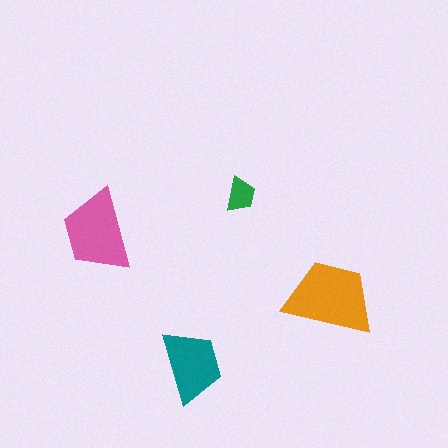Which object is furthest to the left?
The pink trapezoid is leftmost.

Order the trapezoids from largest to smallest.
the orange one, the pink one, the teal one, the green one.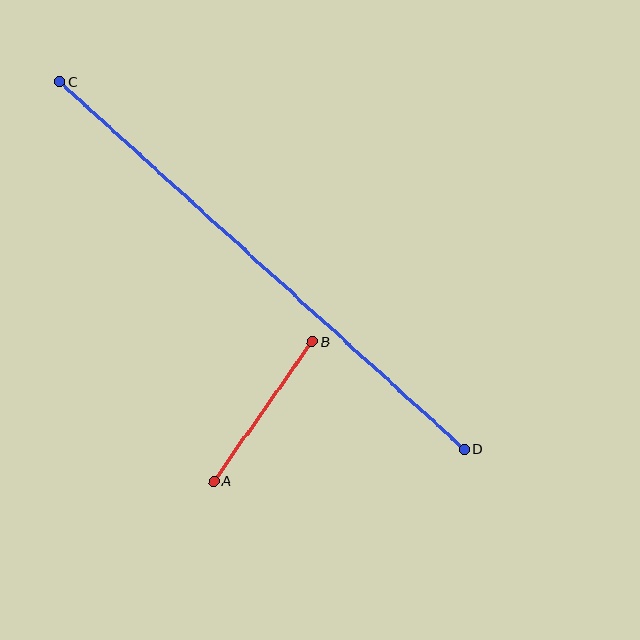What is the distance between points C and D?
The distance is approximately 547 pixels.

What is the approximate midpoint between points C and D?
The midpoint is at approximately (262, 266) pixels.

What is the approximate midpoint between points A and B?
The midpoint is at approximately (263, 411) pixels.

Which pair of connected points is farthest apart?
Points C and D are farthest apart.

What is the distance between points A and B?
The distance is approximately 171 pixels.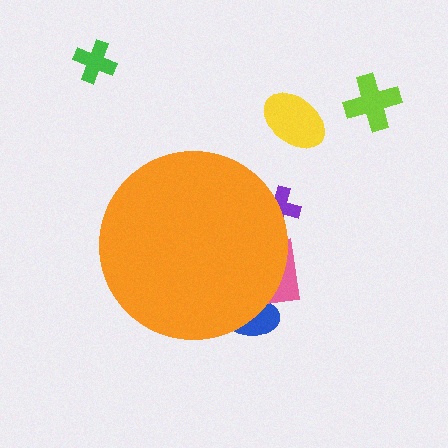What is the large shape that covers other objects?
An orange circle.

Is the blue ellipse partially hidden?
Yes, the blue ellipse is partially hidden behind the orange circle.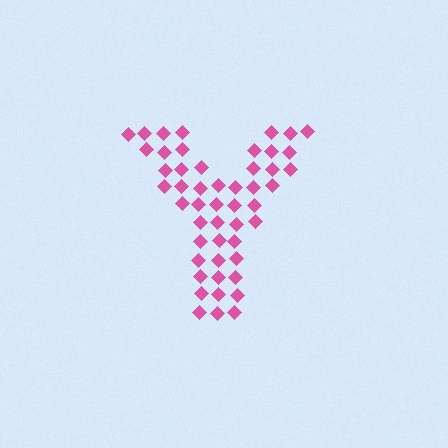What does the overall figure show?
The overall figure shows the letter Y.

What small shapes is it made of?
It is made of small diamonds.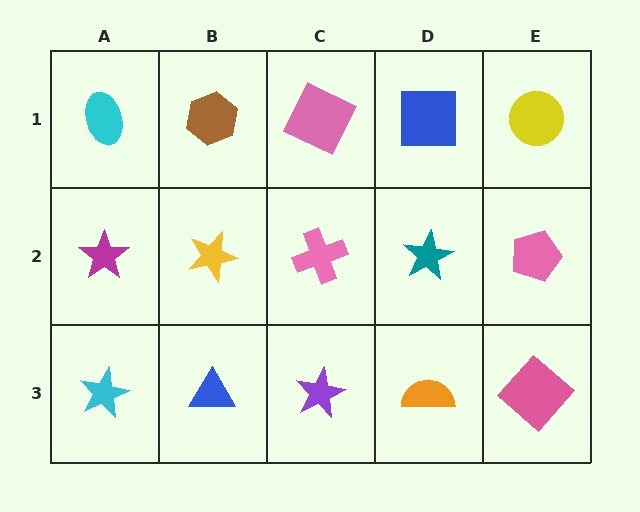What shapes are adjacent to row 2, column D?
A blue square (row 1, column D), an orange semicircle (row 3, column D), a pink cross (row 2, column C), a pink pentagon (row 2, column E).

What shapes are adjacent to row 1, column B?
A yellow star (row 2, column B), a cyan ellipse (row 1, column A), a pink square (row 1, column C).